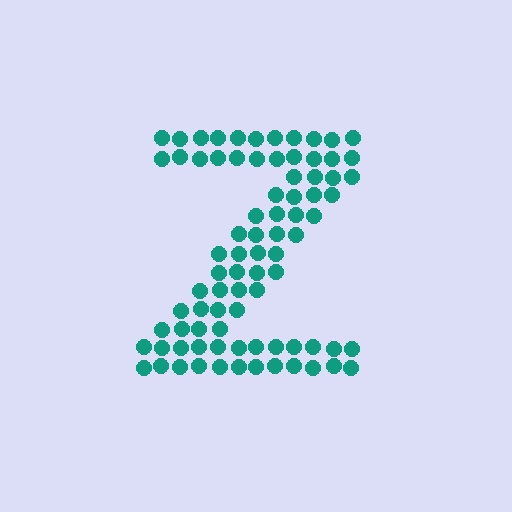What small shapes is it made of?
It is made of small circles.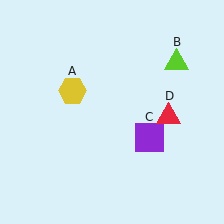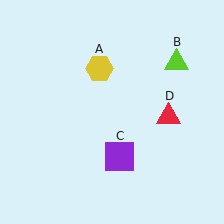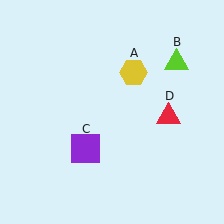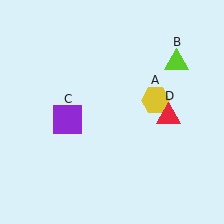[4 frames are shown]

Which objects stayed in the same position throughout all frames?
Lime triangle (object B) and red triangle (object D) remained stationary.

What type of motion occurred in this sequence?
The yellow hexagon (object A), purple square (object C) rotated clockwise around the center of the scene.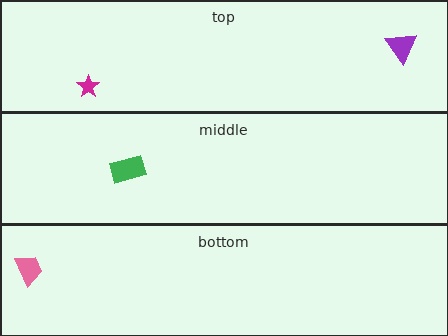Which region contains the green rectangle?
The middle region.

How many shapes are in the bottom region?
1.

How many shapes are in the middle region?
1.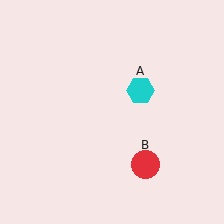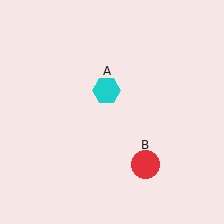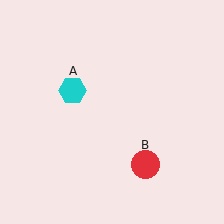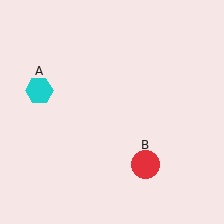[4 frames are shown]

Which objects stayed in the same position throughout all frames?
Red circle (object B) remained stationary.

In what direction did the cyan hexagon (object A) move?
The cyan hexagon (object A) moved left.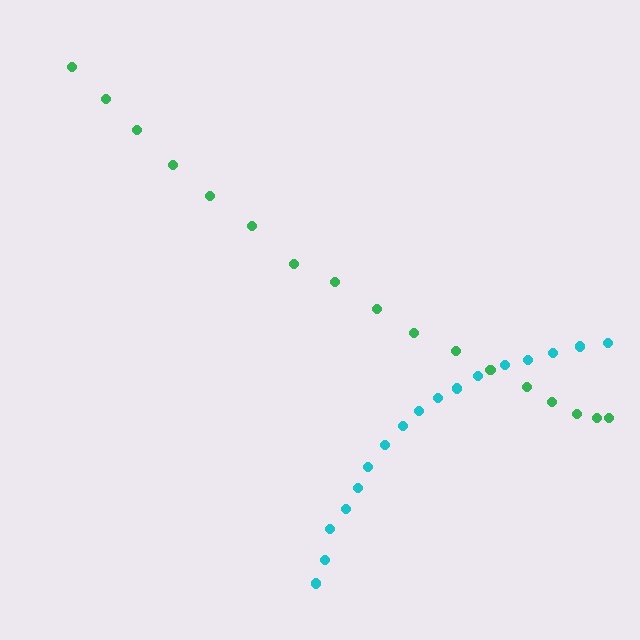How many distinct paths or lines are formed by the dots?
There are 2 distinct paths.